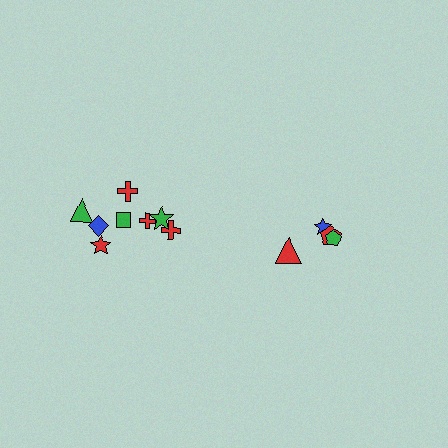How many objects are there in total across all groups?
There are 12 objects.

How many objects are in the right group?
There are 4 objects.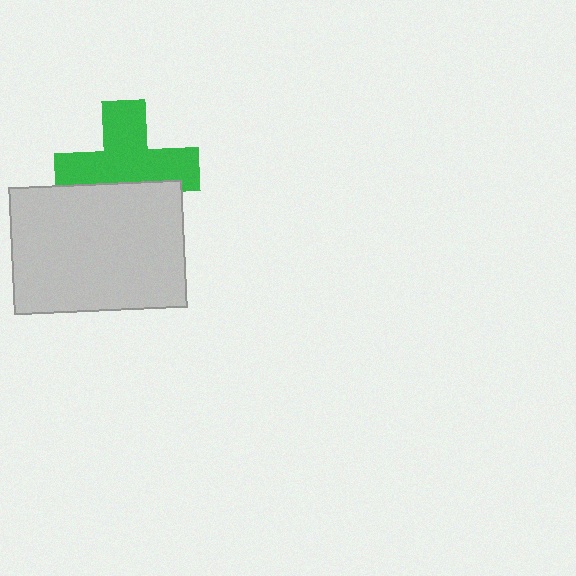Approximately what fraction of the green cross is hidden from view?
Roughly 35% of the green cross is hidden behind the light gray rectangle.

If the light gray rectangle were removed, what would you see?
You would see the complete green cross.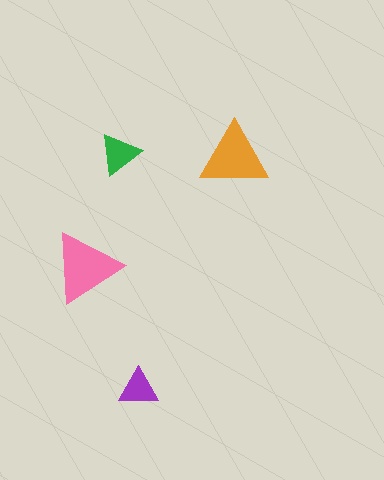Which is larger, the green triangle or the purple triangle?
The green one.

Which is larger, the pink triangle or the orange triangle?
The pink one.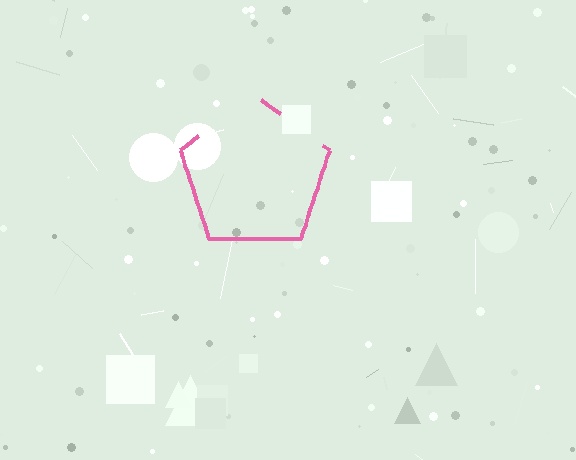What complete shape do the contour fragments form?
The contour fragments form a pentagon.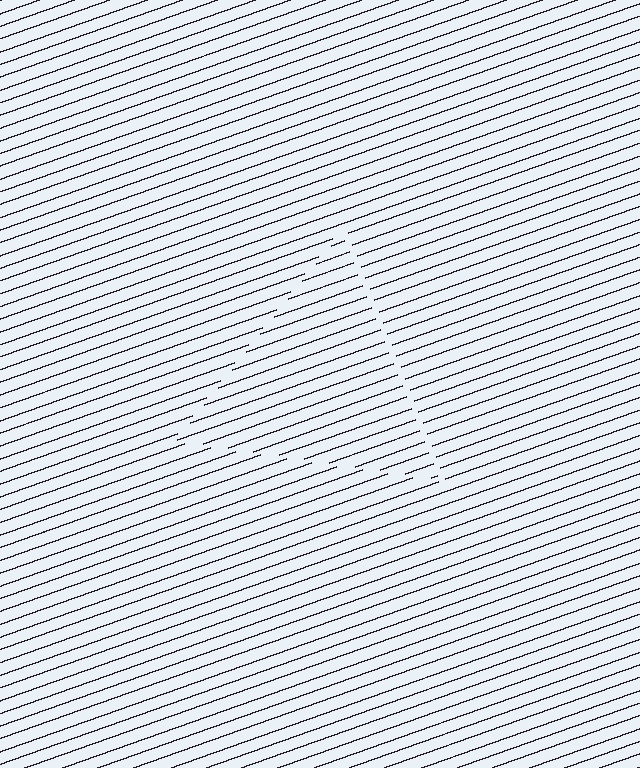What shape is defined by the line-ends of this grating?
An illusory triangle. The interior of the shape contains the same grating, shifted by half a period — the contour is defined by the phase discontinuity where line-ends from the inner and outer gratings abut.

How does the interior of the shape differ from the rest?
The interior of the shape contains the same grating, shifted by half a period — the contour is defined by the phase discontinuity where line-ends from the inner and outer gratings abut.